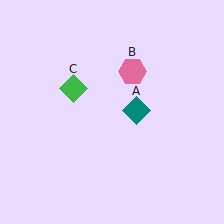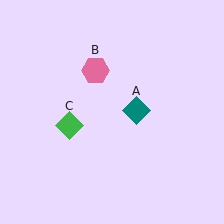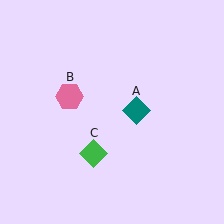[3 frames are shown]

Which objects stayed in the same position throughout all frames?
Teal diamond (object A) remained stationary.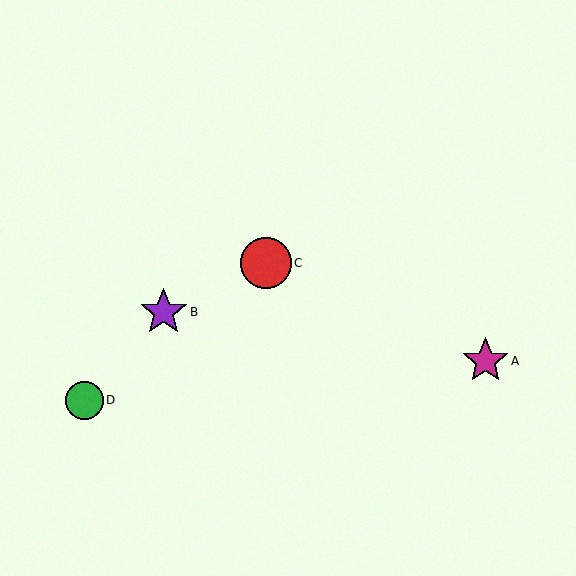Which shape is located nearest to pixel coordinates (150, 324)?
The purple star (labeled B) at (164, 312) is nearest to that location.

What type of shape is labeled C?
Shape C is a red circle.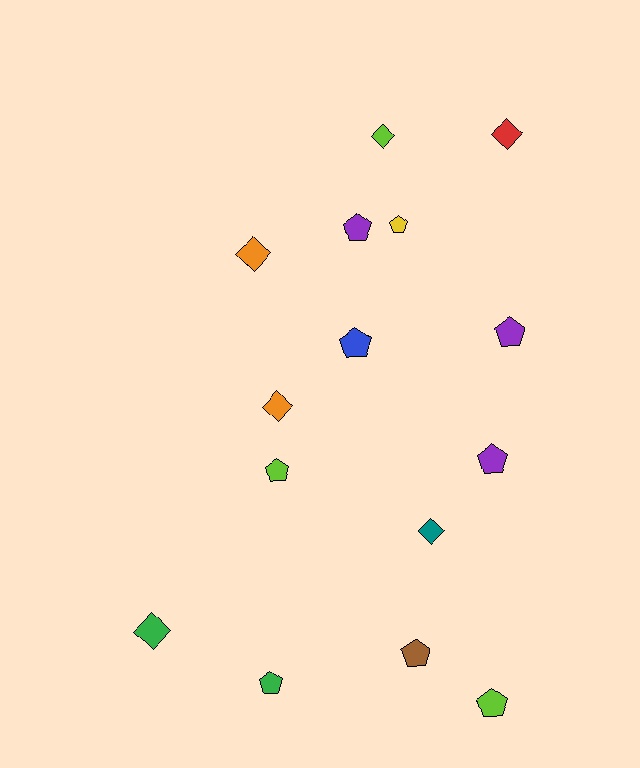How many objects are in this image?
There are 15 objects.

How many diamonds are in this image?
There are 6 diamonds.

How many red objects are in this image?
There is 1 red object.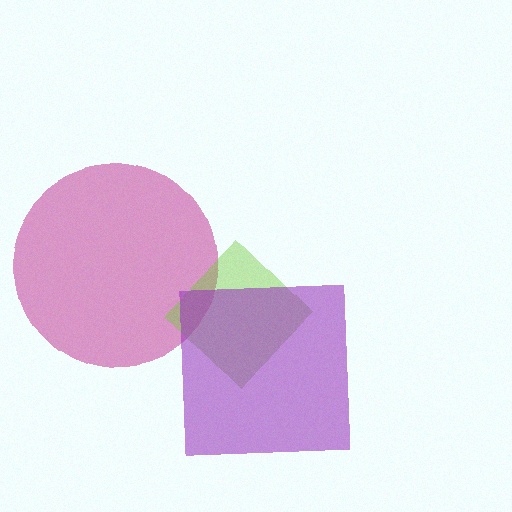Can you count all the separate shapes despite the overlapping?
Yes, there are 3 separate shapes.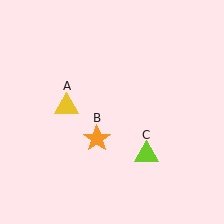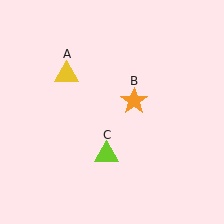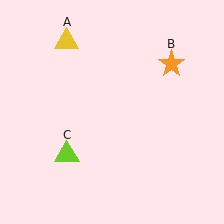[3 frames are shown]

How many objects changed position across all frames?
3 objects changed position: yellow triangle (object A), orange star (object B), lime triangle (object C).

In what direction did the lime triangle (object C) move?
The lime triangle (object C) moved left.